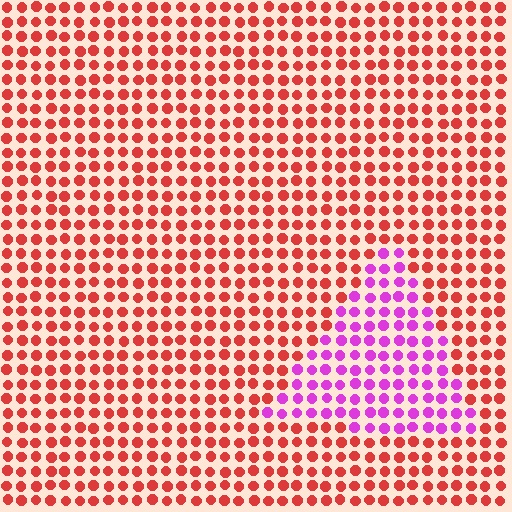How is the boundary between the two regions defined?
The boundary is defined purely by a slight shift in hue (about 60 degrees). Spacing, size, and orientation are identical on both sides.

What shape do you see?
I see a triangle.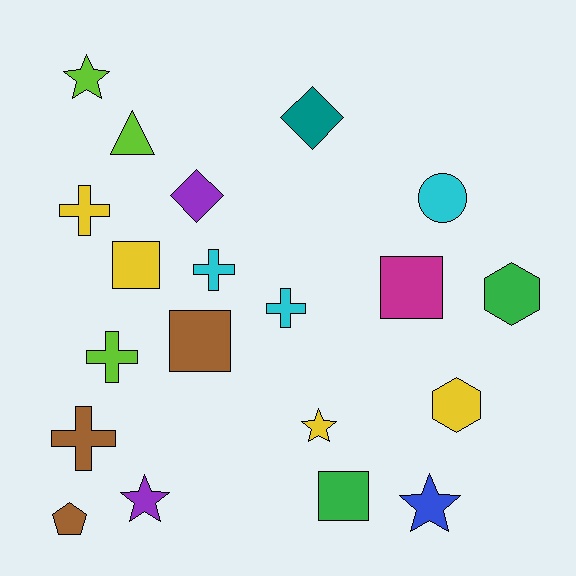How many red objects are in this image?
There are no red objects.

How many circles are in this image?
There is 1 circle.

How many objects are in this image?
There are 20 objects.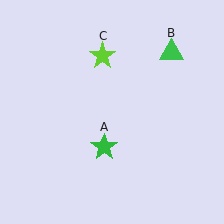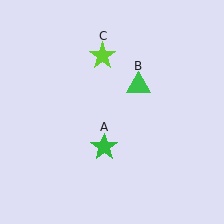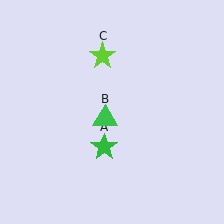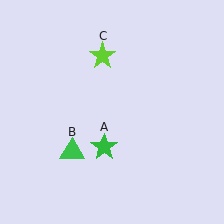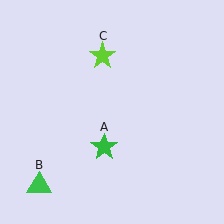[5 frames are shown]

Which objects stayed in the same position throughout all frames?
Green star (object A) and lime star (object C) remained stationary.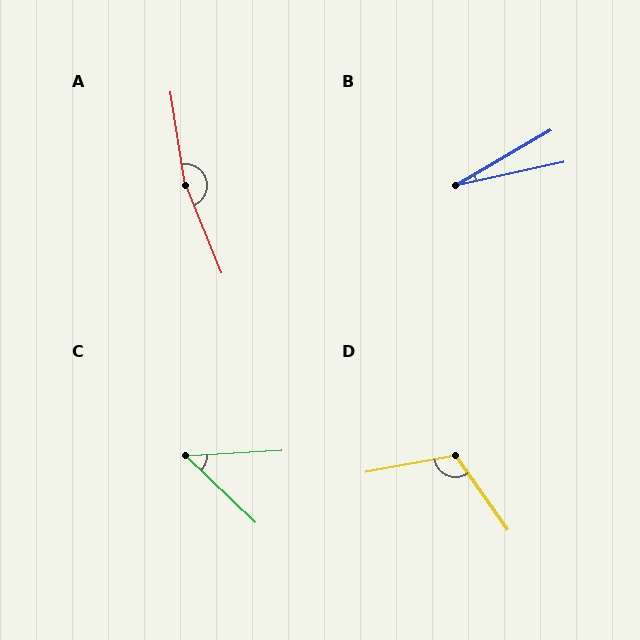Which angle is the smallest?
B, at approximately 18 degrees.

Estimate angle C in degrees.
Approximately 47 degrees.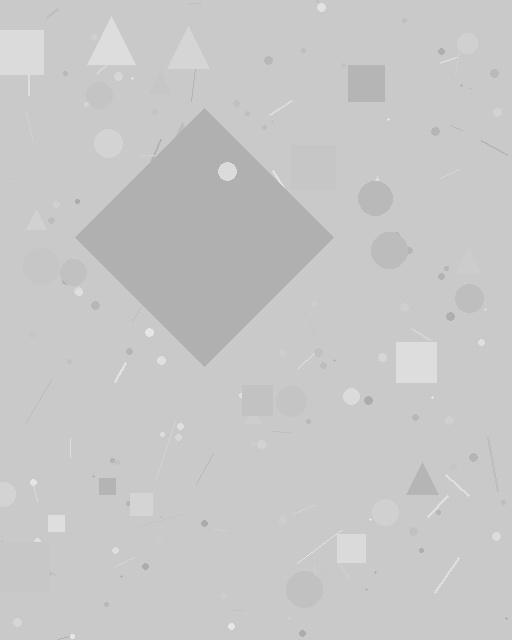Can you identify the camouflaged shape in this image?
The camouflaged shape is a diamond.